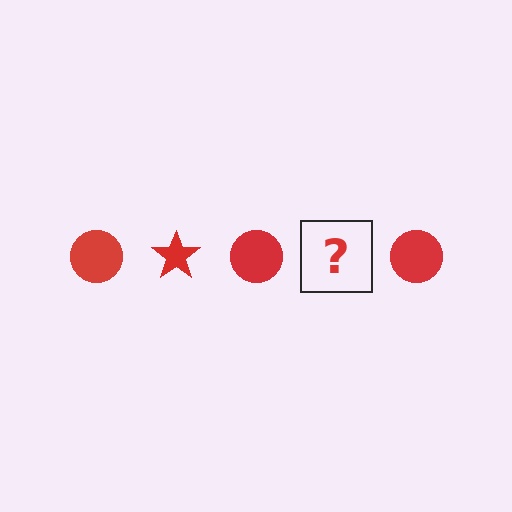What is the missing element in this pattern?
The missing element is a red star.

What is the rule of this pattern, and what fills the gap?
The rule is that the pattern cycles through circle, star shapes in red. The gap should be filled with a red star.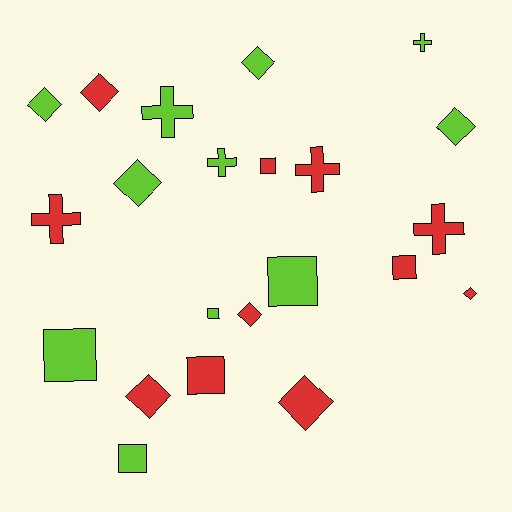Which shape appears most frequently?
Diamond, with 9 objects.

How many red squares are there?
There are 3 red squares.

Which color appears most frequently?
Red, with 11 objects.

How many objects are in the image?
There are 22 objects.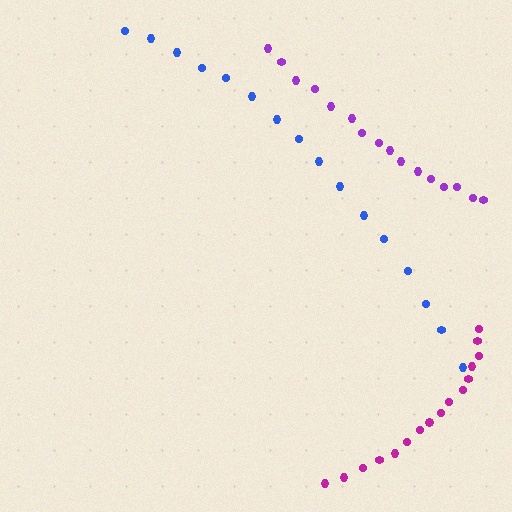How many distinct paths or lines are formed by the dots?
There are 3 distinct paths.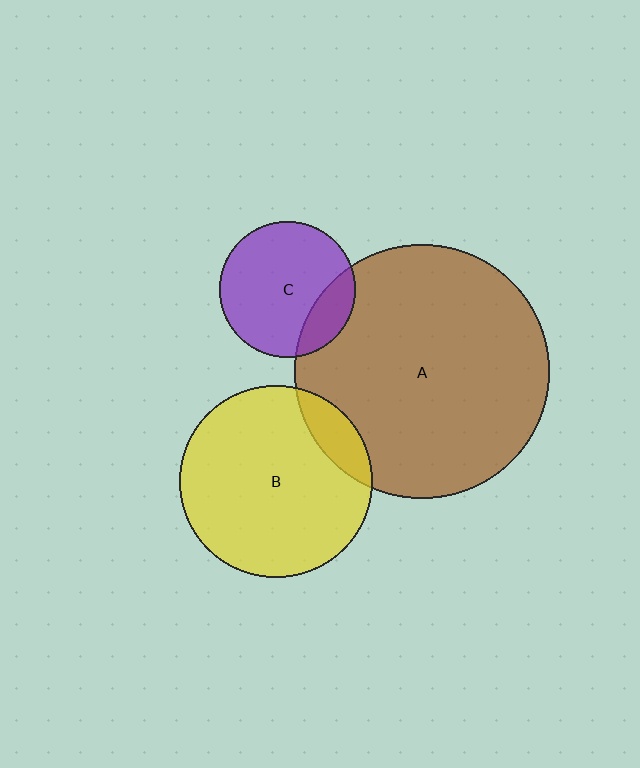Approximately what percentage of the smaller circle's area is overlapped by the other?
Approximately 10%.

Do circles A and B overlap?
Yes.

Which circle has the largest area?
Circle A (brown).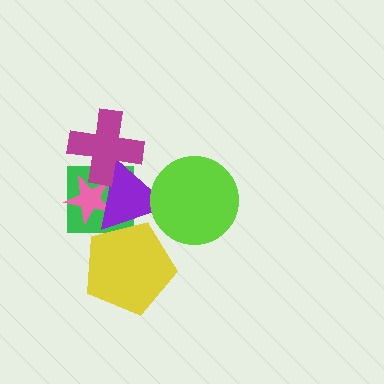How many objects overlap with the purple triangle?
5 objects overlap with the purple triangle.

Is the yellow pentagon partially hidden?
No, no other shape covers it.